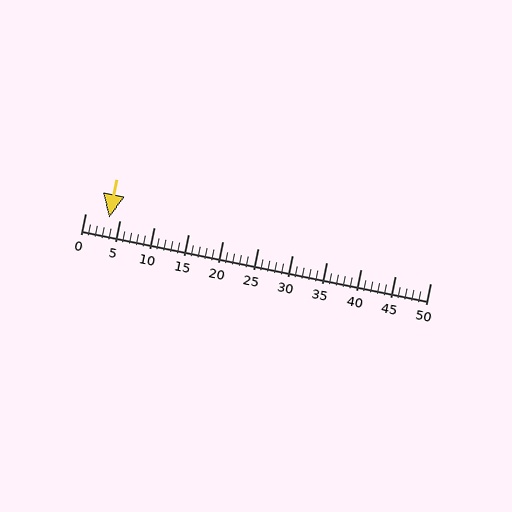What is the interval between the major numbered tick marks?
The major tick marks are spaced 5 units apart.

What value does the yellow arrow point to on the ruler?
The yellow arrow points to approximately 4.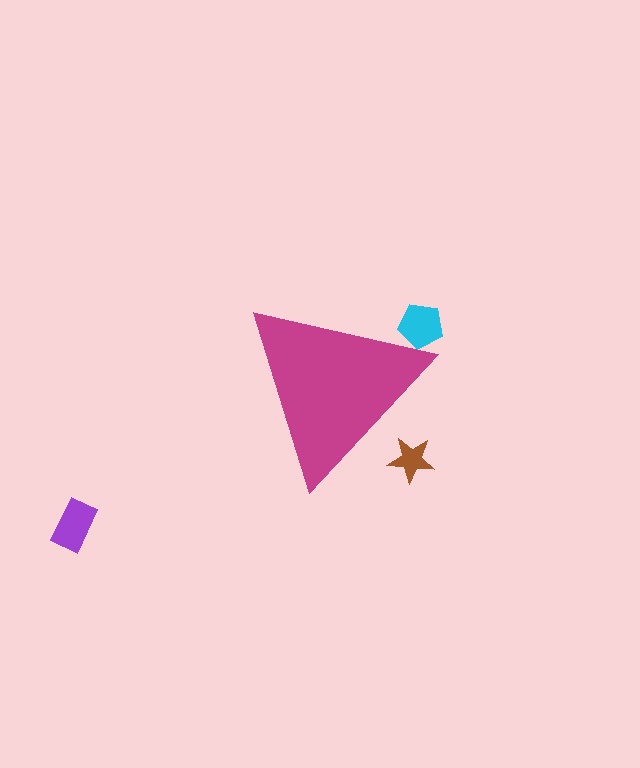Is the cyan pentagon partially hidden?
Yes, the cyan pentagon is partially hidden behind the magenta triangle.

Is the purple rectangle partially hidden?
No, the purple rectangle is fully visible.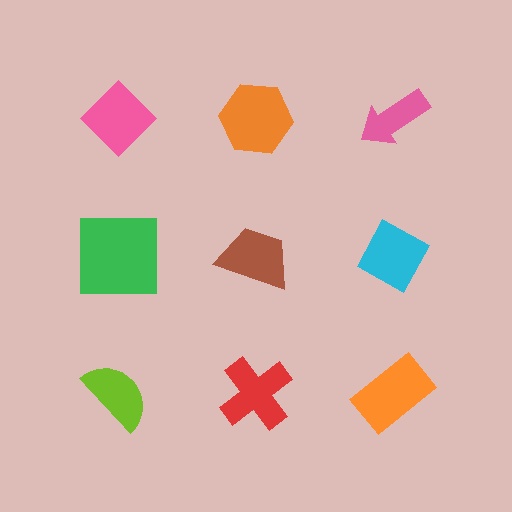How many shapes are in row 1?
3 shapes.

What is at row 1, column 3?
A pink arrow.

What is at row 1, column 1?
A pink diamond.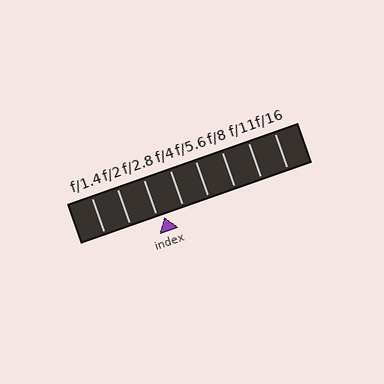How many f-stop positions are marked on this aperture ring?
There are 8 f-stop positions marked.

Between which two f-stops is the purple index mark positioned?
The index mark is between f/2.8 and f/4.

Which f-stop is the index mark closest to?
The index mark is closest to f/2.8.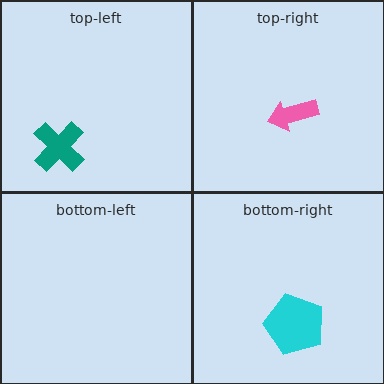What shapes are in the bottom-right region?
The cyan pentagon.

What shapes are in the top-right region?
The pink arrow.